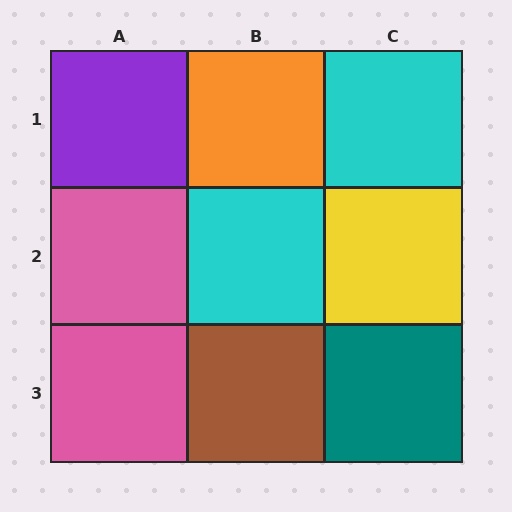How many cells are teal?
1 cell is teal.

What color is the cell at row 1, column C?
Cyan.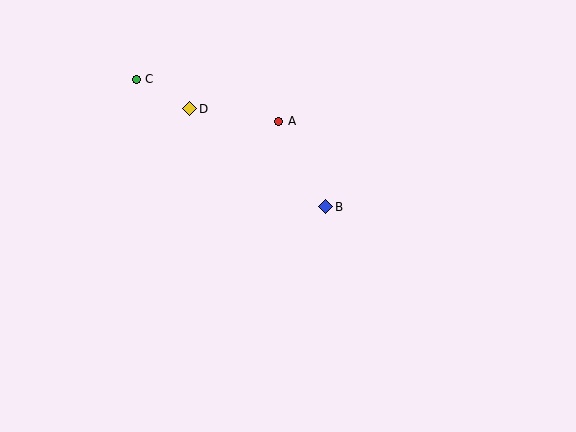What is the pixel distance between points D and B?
The distance between D and B is 167 pixels.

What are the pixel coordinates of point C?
Point C is at (136, 79).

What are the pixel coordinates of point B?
Point B is at (326, 207).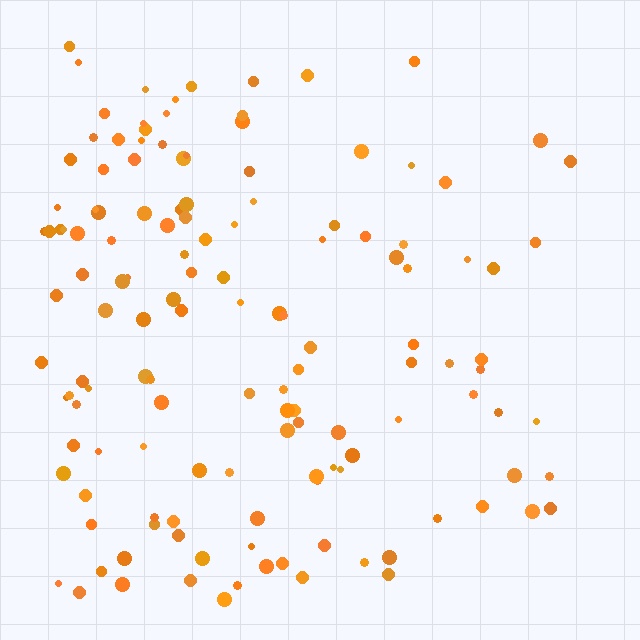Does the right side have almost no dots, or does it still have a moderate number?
Still a moderate number, just noticeably fewer than the left.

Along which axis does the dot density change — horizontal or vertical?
Horizontal.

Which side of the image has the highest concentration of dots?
The left.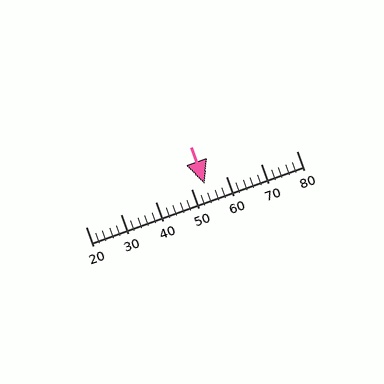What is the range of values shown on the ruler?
The ruler shows values from 20 to 80.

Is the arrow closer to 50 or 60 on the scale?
The arrow is closer to 50.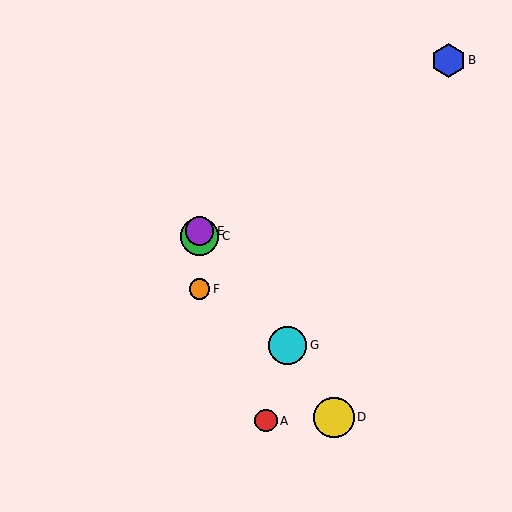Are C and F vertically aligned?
Yes, both are at x≈199.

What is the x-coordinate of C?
Object C is at x≈199.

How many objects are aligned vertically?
3 objects (C, E, F) are aligned vertically.